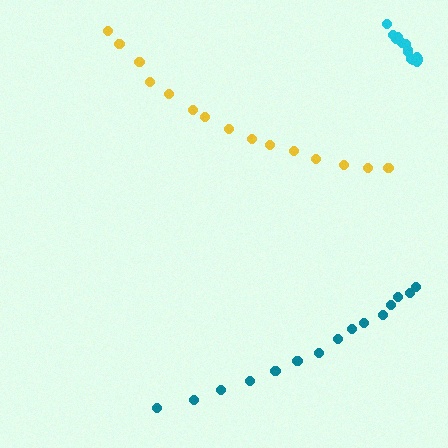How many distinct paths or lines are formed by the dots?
There are 3 distinct paths.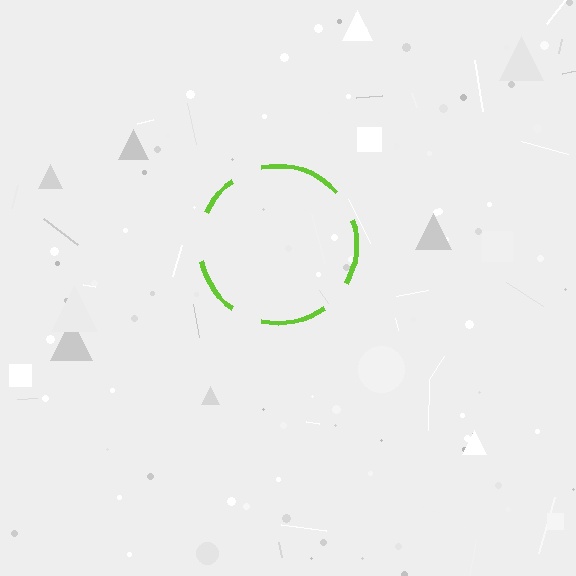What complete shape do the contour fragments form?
The contour fragments form a circle.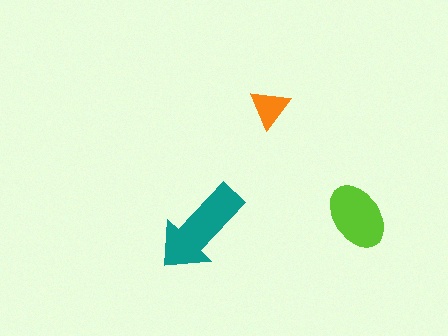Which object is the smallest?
The orange triangle.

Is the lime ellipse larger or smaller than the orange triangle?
Larger.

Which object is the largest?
The teal arrow.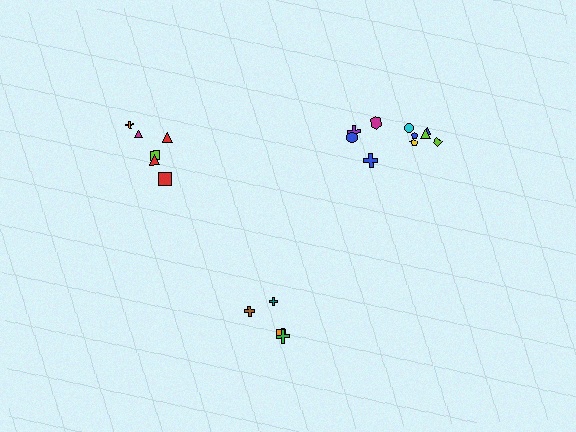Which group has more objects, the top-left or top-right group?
The top-right group.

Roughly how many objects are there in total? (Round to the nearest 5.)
Roughly 20 objects in total.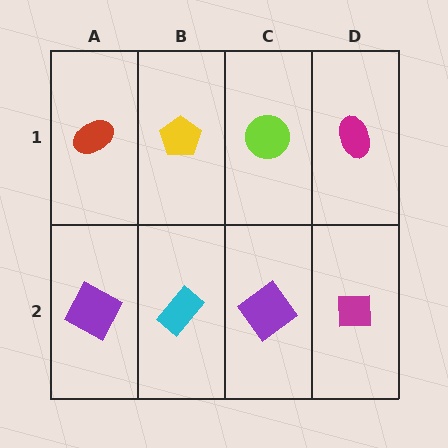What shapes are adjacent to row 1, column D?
A magenta square (row 2, column D), a lime circle (row 1, column C).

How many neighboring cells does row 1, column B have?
3.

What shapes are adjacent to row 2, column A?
A red ellipse (row 1, column A), a cyan rectangle (row 2, column B).